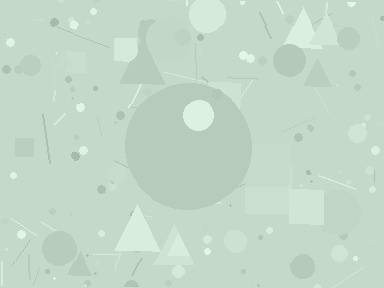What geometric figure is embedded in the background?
A circle is embedded in the background.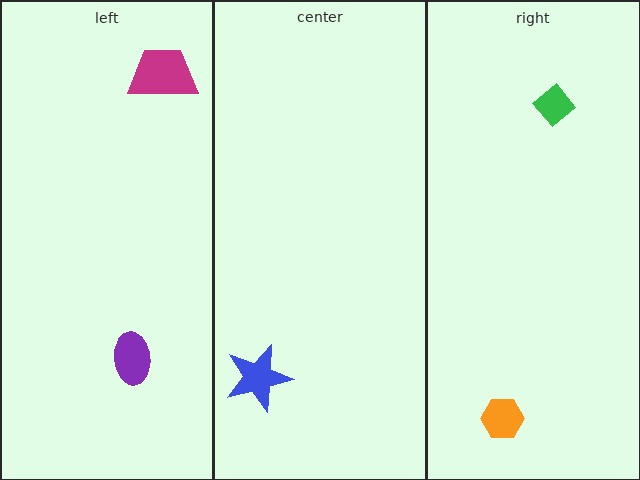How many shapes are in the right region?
2.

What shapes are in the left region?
The purple ellipse, the magenta trapezoid.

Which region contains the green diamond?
The right region.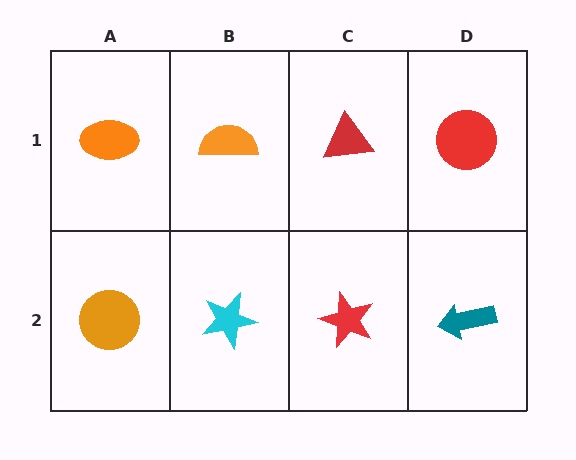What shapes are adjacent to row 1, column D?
A teal arrow (row 2, column D), a red triangle (row 1, column C).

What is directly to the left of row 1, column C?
An orange semicircle.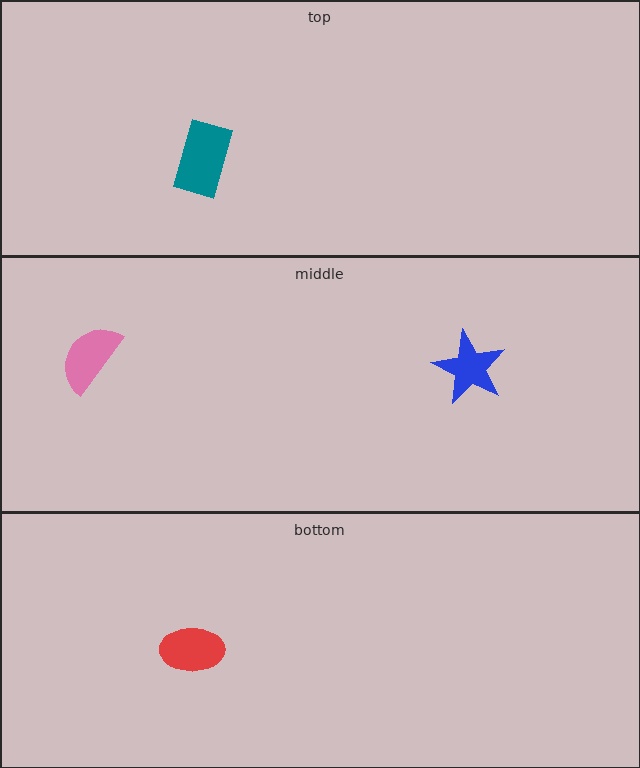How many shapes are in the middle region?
2.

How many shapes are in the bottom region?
1.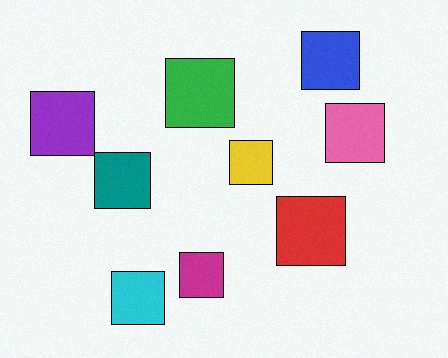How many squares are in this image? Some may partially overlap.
There are 9 squares.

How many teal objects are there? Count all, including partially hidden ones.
There is 1 teal object.